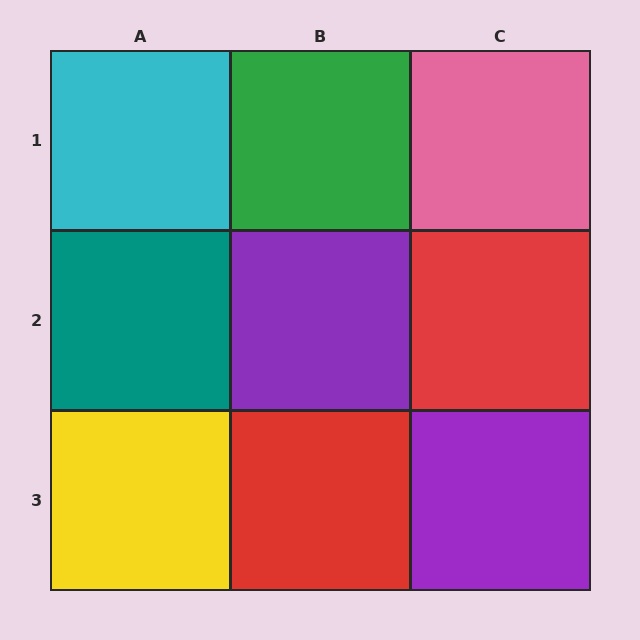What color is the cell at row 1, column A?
Cyan.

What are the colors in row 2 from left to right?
Teal, purple, red.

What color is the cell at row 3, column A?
Yellow.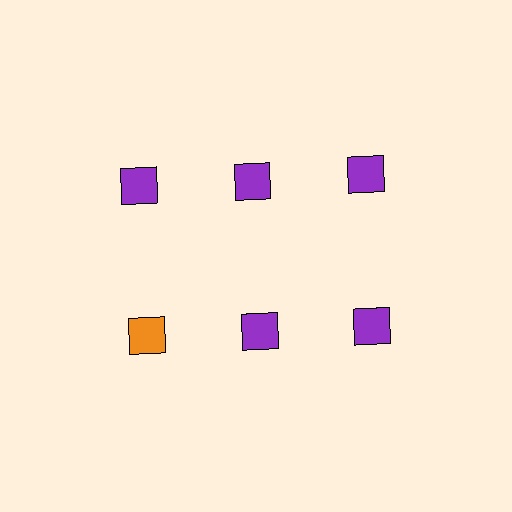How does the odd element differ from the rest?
It has a different color: orange instead of purple.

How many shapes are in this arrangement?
There are 6 shapes arranged in a grid pattern.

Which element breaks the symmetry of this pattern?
The orange square in the second row, leftmost column breaks the symmetry. All other shapes are purple squares.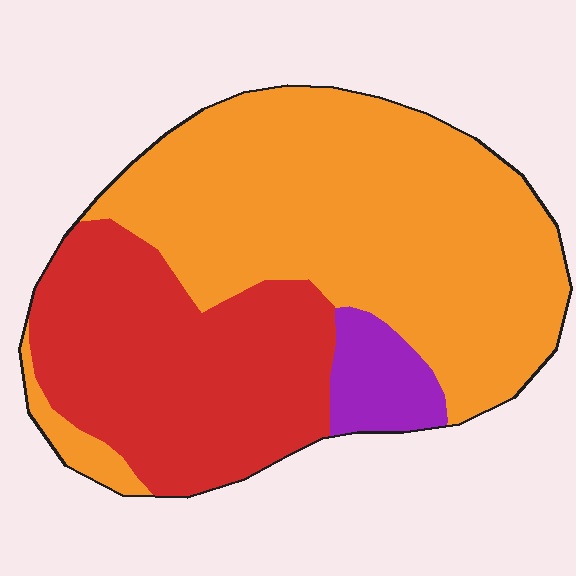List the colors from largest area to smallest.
From largest to smallest: orange, red, purple.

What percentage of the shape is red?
Red takes up between a third and a half of the shape.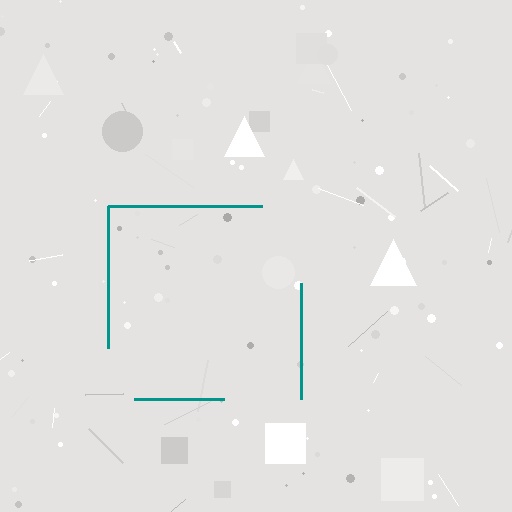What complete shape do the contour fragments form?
The contour fragments form a square.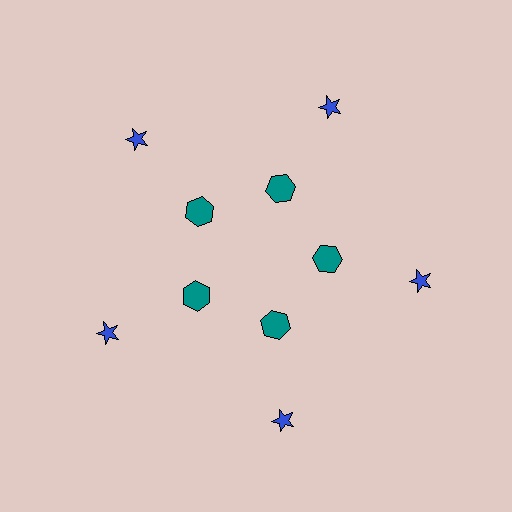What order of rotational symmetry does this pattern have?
This pattern has 5-fold rotational symmetry.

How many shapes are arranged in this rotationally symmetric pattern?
There are 10 shapes, arranged in 5 groups of 2.